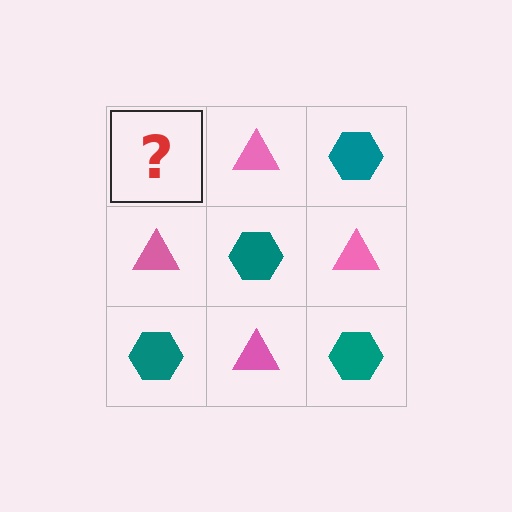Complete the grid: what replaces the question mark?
The question mark should be replaced with a teal hexagon.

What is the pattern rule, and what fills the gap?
The rule is that it alternates teal hexagon and pink triangle in a checkerboard pattern. The gap should be filled with a teal hexagon.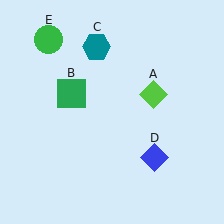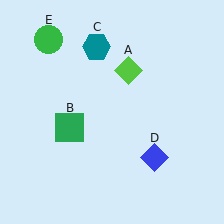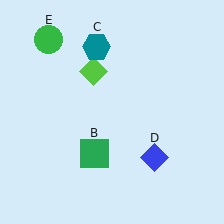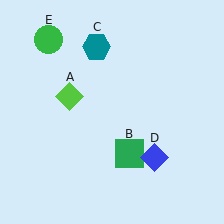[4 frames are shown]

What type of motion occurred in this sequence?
The lime diamond (object A), green square (object B) rotated counterclockwise around the center of the scene.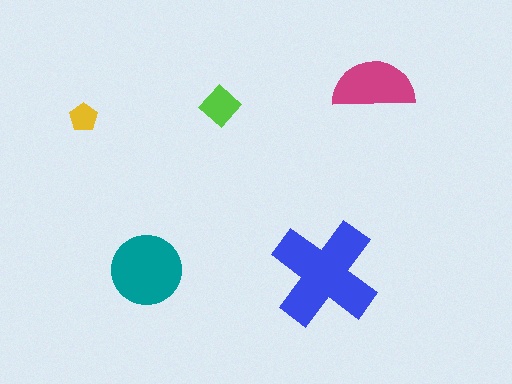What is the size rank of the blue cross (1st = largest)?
1st.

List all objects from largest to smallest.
The blue cross, the teal circle, the magenta semicircle, the lime diamond, the yellow pentagon.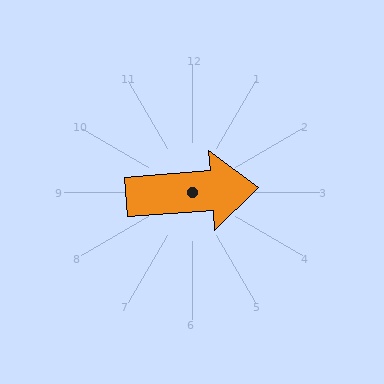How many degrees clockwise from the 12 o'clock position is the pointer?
Approximately 86 degrees.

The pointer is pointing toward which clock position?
Roughly 3 o'clock.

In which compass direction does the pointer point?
East.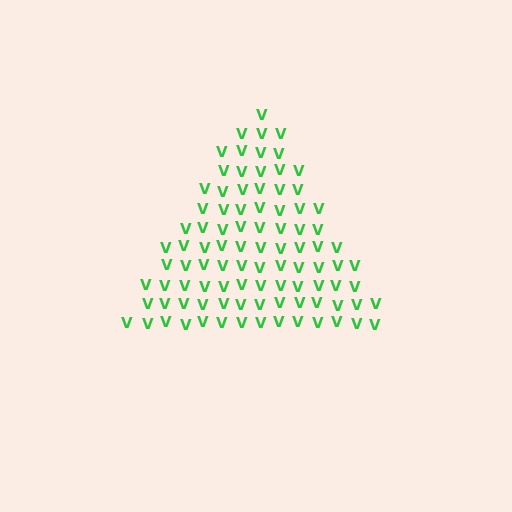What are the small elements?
The small elements are letter V's.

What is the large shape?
The large shape is a triangle.